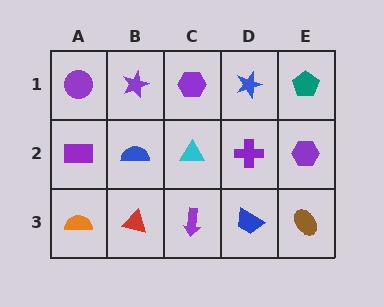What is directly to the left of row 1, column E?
A blue star.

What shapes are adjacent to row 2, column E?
A teal pentagon (row 1, column E), a brown ellipse (row 3, column E), a purple cross (row 2, column D).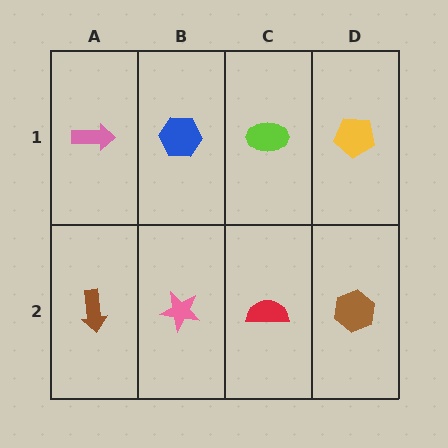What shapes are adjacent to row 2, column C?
A lime ellipse (row 1, column C), a pink star (row 2, column B), a brown hexagon (row 2, column D).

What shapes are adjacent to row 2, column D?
A yellow pentagon (row 1, column D), a red semicircle (row 2, column C).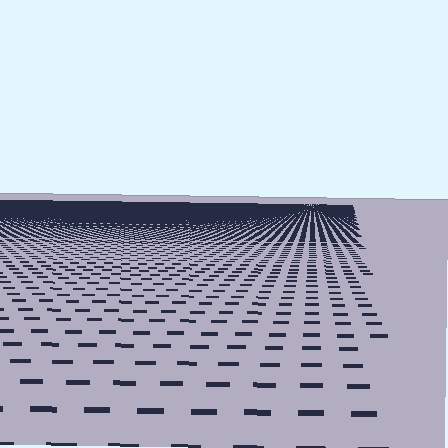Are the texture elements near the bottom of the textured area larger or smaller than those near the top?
Larger. Near the bottom, elements are closer to the viewer and appear at a bigger on-screen size.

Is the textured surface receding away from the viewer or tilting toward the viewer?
The surface is receding away from the viewer. Texture elements get smaller and denser toward the top.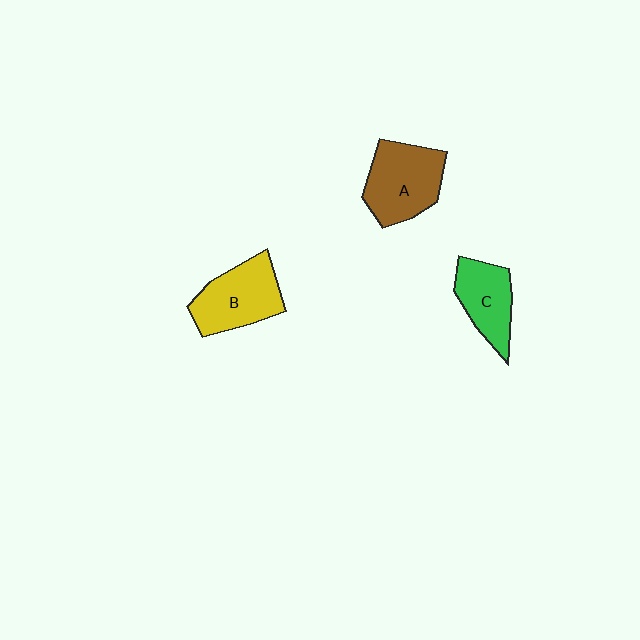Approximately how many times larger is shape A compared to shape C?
Approximately 1.3 times.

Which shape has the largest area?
Shape A (brown).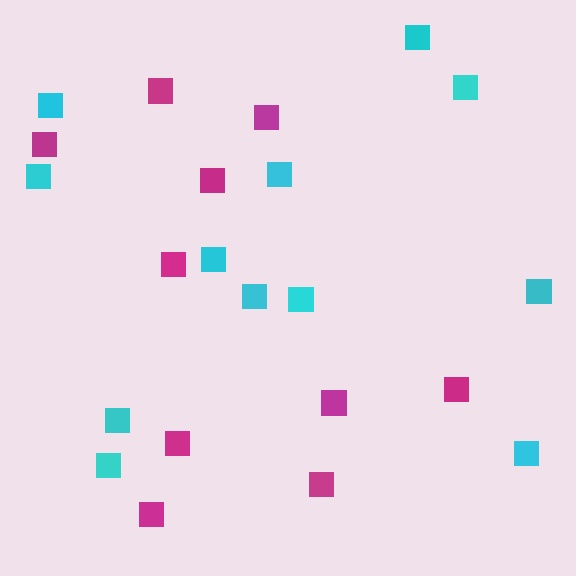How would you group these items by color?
There are 2 groups: one group of cyan squares (12) and one group of magenta squares (10).